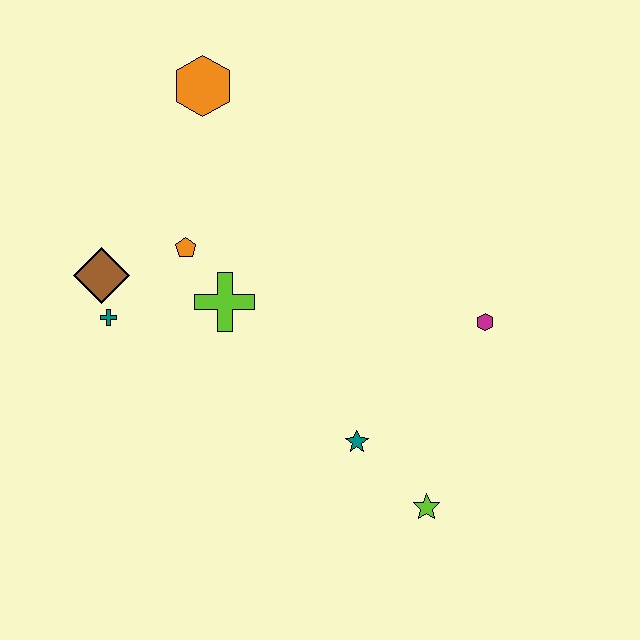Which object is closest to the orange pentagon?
The lime cross is closest to the orange pentagon.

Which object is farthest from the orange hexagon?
The lime star is farthest from the orange hexagon.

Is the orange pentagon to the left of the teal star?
Yes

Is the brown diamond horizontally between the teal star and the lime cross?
No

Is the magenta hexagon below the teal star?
No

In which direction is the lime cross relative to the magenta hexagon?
The lime cross is to the left of the magenta hexagon.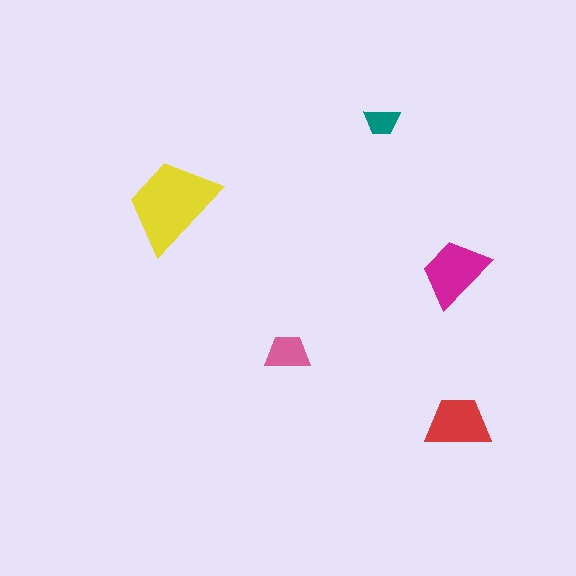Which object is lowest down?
The red trapezoid is bottommost.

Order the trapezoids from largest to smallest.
the yellow one, the magenta one, the red one, the pink one, the teal one.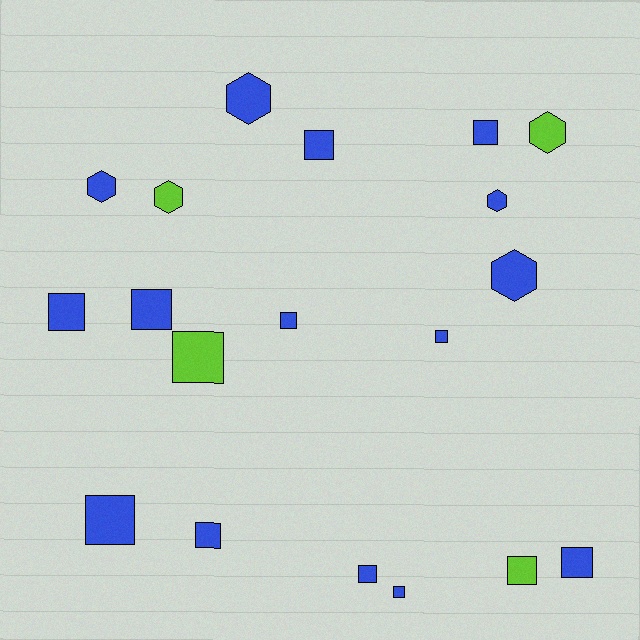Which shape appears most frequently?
Square, with 13 objects.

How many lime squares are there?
There are 2 lime squares.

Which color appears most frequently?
Blue, with 15 objects.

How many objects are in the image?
There are 19 objects.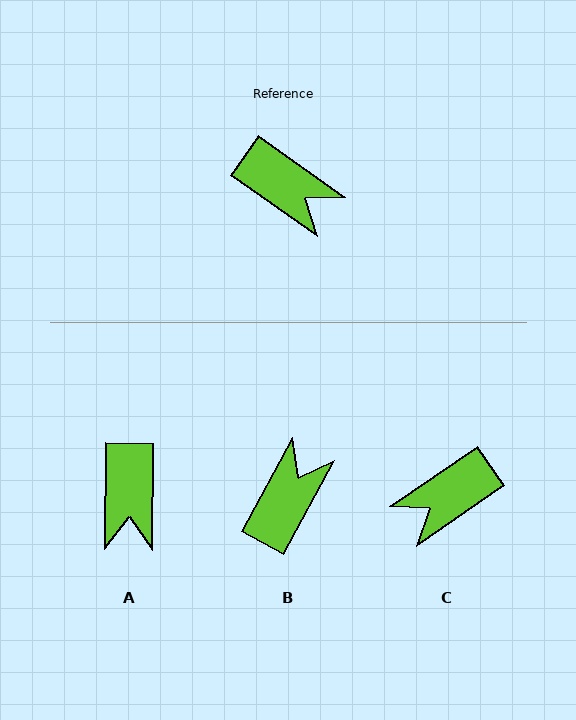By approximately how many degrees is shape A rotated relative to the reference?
Approximately 55 degrees clockwise.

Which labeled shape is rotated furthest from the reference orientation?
C, about 110 degrees away.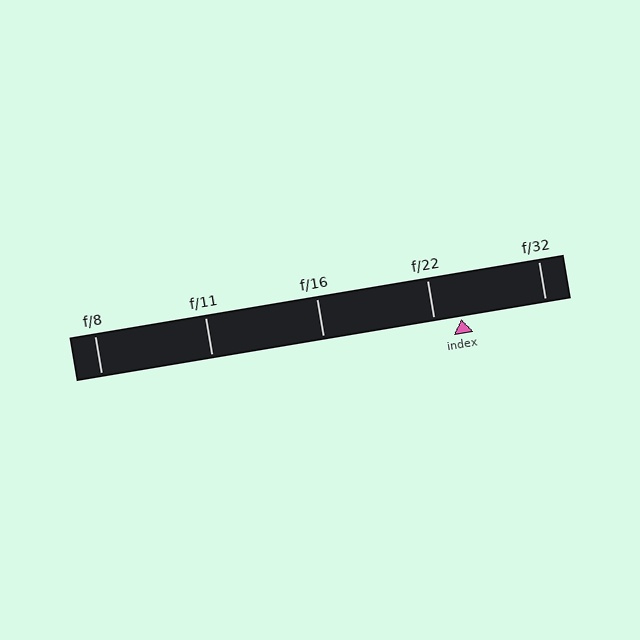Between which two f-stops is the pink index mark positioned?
The index mark is between f/22 and f/32.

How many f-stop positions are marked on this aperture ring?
There are 5 f-stop positions marked.